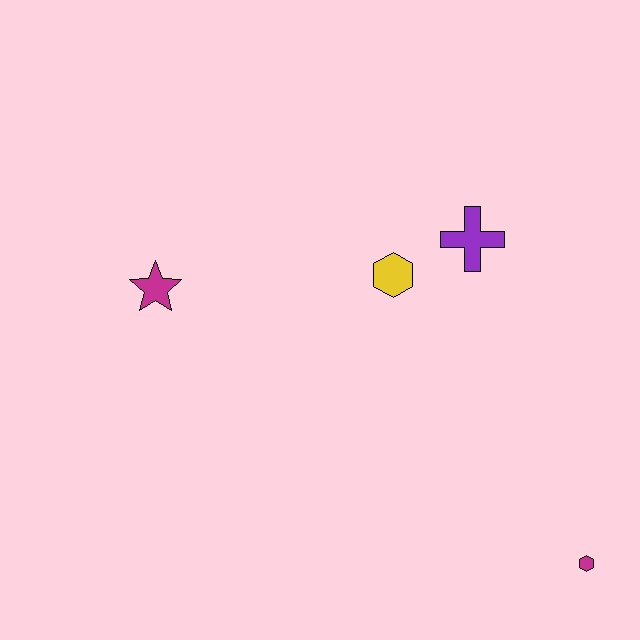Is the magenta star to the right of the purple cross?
No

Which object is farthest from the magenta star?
The magenta hexagon is farthest from the magenta star.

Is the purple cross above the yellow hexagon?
Yes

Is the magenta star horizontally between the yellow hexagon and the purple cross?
No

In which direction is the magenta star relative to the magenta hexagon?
The magenta star is to the left of the magenta hexagon.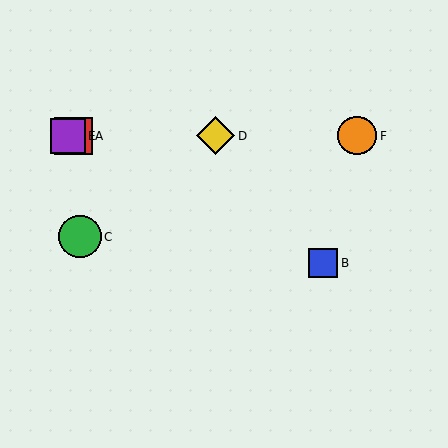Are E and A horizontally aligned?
Yes, both are at y≈136.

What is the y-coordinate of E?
Object E is at y≈136.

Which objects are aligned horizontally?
Objects A, D, E, F are aligned horizontally.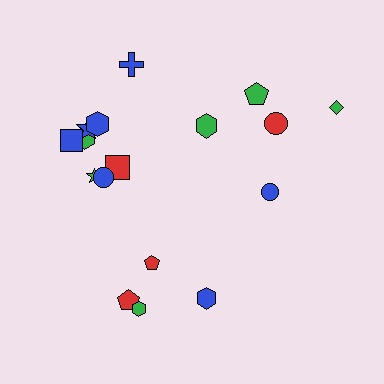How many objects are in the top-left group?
There are 8 objects.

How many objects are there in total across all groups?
There are 17 objects.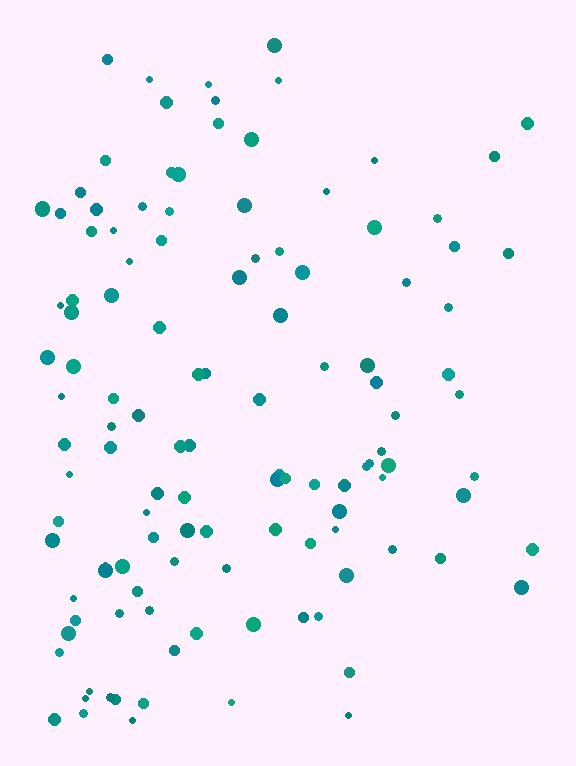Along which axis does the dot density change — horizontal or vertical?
Horizontal.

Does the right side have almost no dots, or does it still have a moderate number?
Still a moderate number, just noticeably fewer than the left.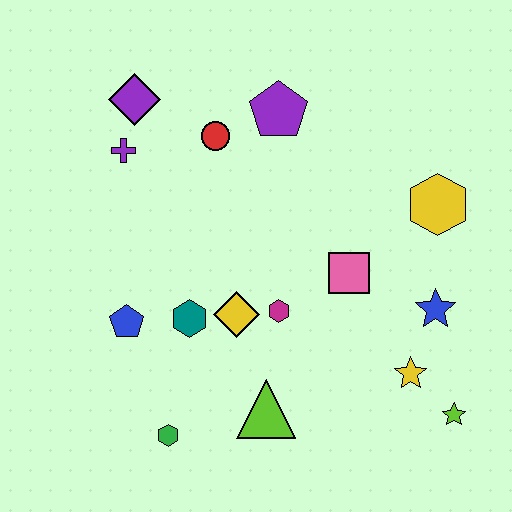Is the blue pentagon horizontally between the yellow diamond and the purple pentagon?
No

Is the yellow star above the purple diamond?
No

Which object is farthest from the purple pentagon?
The lime star is farthest from the purple pentagon.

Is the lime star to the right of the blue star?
Yes